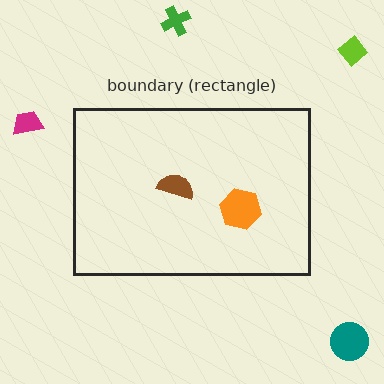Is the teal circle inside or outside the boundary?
Outside.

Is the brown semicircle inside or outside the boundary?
Inside.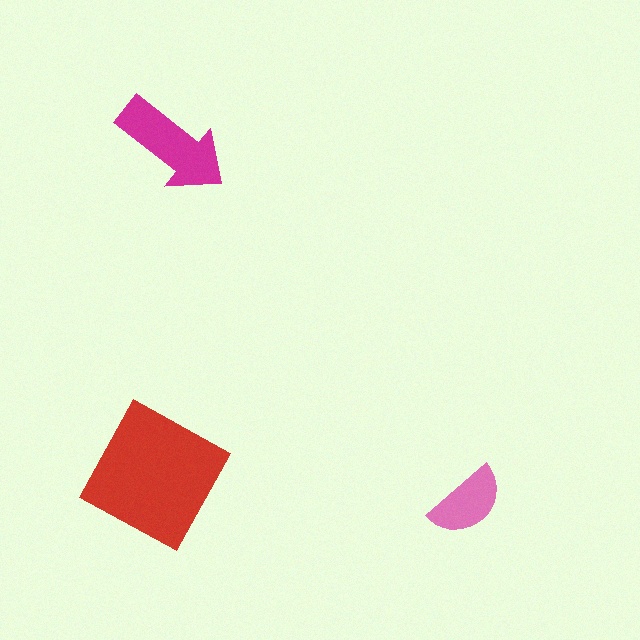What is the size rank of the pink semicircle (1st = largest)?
3rd.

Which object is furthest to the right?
The pink semicircle is rightmost.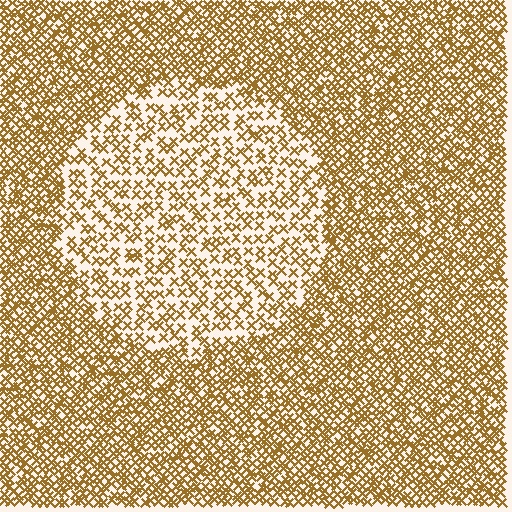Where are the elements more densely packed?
The elements are more densely packed outside the circle boundary.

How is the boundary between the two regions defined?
The boundary is defined by a change in element density (approximately 2.0x ratio). All elements are the same color, size, and shape.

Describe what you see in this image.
The image contains small brown elements arranged at two different densities. A circle-shaped region is visible where the elements are less densely packed than the surrounding area.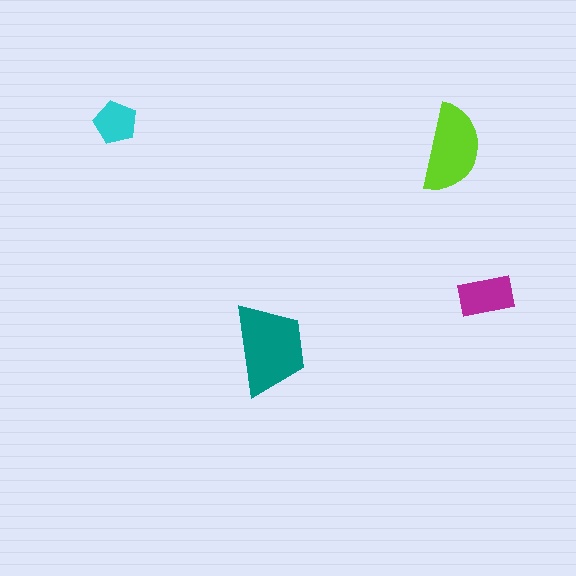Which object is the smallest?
The cyan pentagon.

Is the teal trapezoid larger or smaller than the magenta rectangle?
Larger.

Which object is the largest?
The teal trapezoid.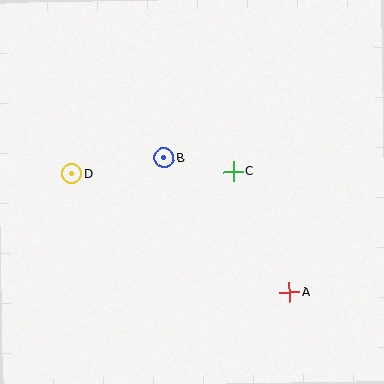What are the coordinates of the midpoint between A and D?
The midpoint between A and D is at (180, 233).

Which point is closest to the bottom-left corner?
Point D is closest to the bottom-left corner.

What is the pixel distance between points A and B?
The distance between A and B is 183 pixels.